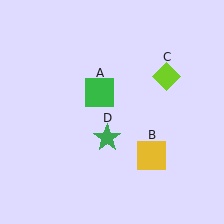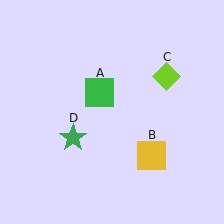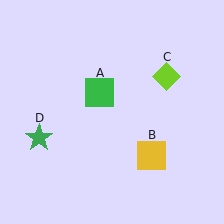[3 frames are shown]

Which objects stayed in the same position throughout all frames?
Green square (object A) and yellow square (object B) and lime diamond (object C) remained stationary.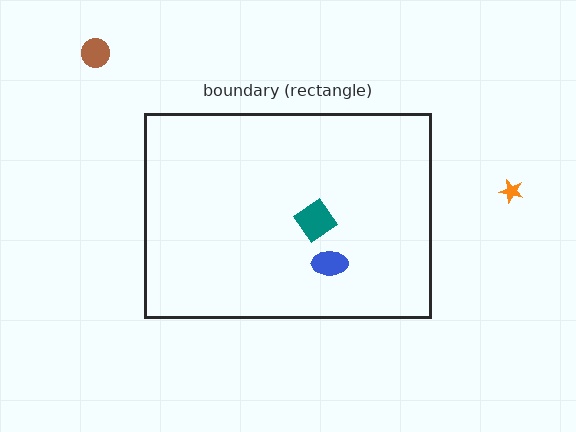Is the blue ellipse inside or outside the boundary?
Inside.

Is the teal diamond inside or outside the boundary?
Inside.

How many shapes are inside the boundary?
2 inside, 2 outside.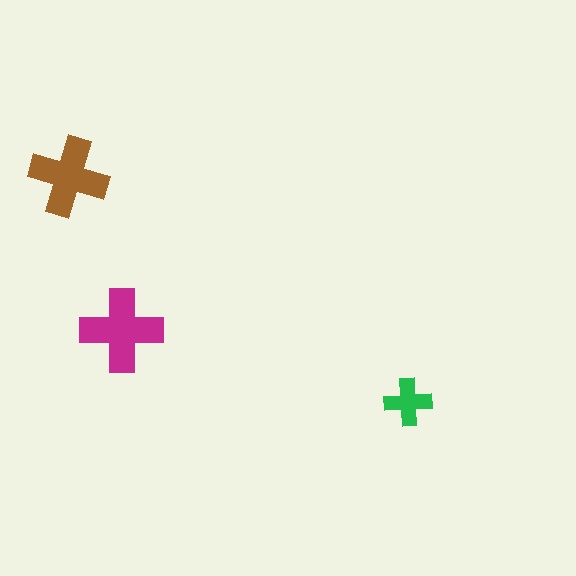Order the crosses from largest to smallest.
the magenta one, the brown one, the green one.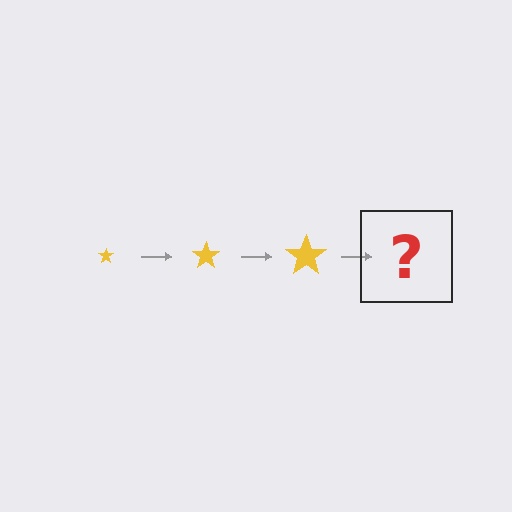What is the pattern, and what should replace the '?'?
The pattern is that the star gets progressively larger each step. The '?' should be a yellow star, larger than the previous one.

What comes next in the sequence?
The next element should be a yellow star, larger than the previous one.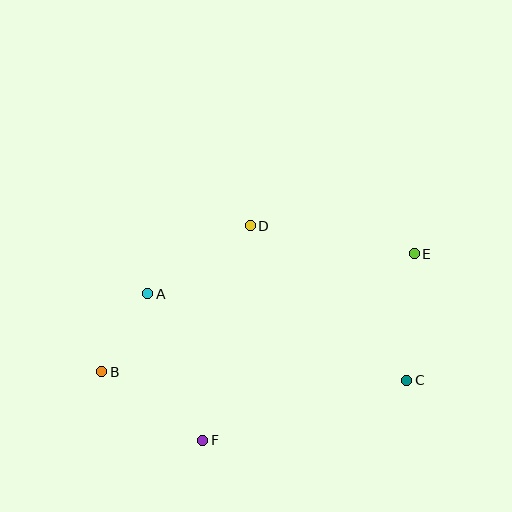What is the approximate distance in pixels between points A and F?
The distance between A and F is approximately 157 pixels.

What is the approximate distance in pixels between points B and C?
The distance between B and C is approximately 305 pixels.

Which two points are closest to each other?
Points A and B are closest to each other.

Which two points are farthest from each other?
Points B and E are farthest from each other.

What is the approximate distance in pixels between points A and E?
The distance between A and E is approximately 269 pixels.